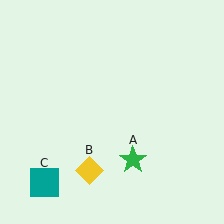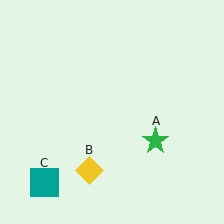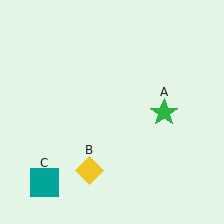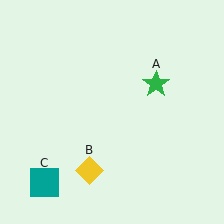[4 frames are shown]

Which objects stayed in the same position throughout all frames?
Yellow diamond (object B) and teal square (object C) remained stationary.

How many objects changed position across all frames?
1 object changed position: green star (object A).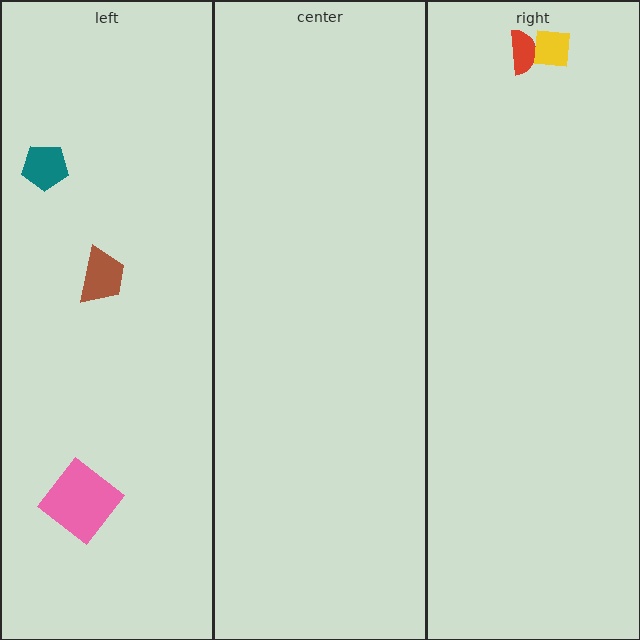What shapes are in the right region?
The red semicircle, the yellow square.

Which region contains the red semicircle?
The right region.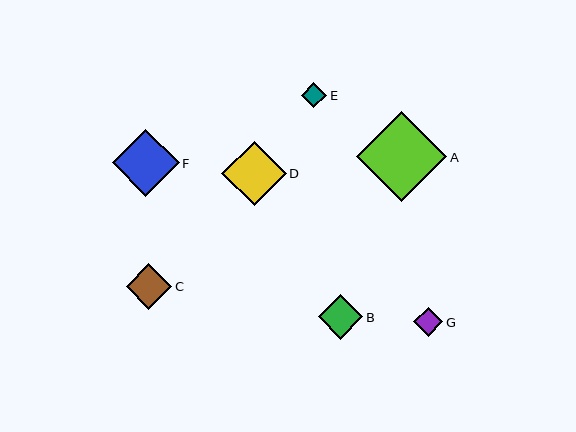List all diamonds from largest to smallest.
From largest to smallest: A, F, D, C, B, G, E.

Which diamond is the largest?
Diamond A is the largest with a size of approximately 90 pixels.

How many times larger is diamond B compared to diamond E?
Diamond B is approximately 1.7 times the size of diamond E.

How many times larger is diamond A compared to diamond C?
Diamond A is approximately 2.0 times the size of diamond C.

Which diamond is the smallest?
Diamond E is the smallest with a size of approximately 26 pixels.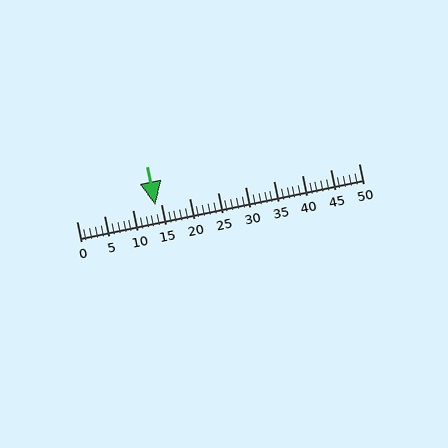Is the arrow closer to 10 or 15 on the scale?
The arrow is closer to 15.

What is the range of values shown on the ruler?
The ruler shows values from 0 to 50.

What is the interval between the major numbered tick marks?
The major tick marks are spaced 5 units apart.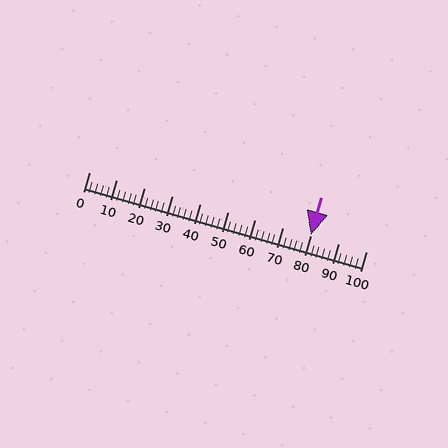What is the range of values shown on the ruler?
The ruler shows values from 0 to 100.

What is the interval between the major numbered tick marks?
The major tick marks are spaced 10 units apart.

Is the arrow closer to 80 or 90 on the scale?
The arrow is closer to 80.